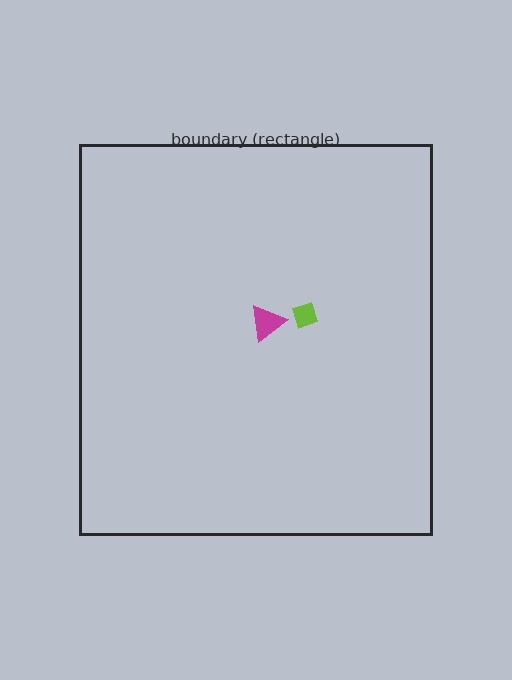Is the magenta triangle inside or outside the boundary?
Inside.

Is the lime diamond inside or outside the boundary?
Inside.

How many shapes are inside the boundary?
2 inside, 0 outside.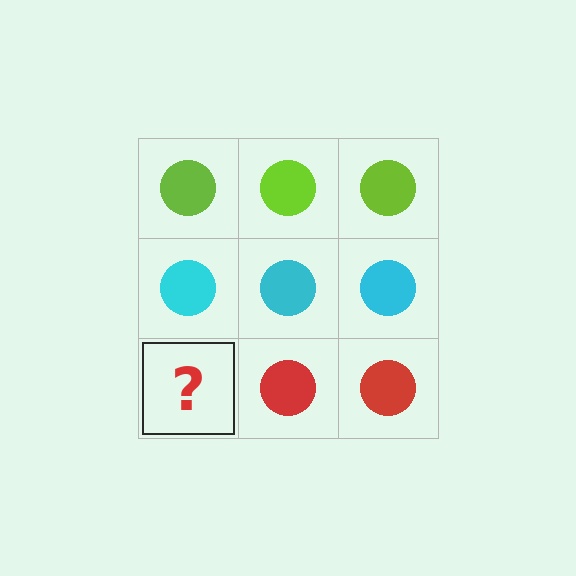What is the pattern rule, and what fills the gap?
The rule is that each row has a consistent color. The gap should be filled with a red circle.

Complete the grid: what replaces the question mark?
The question mark should be replaced with a red circle.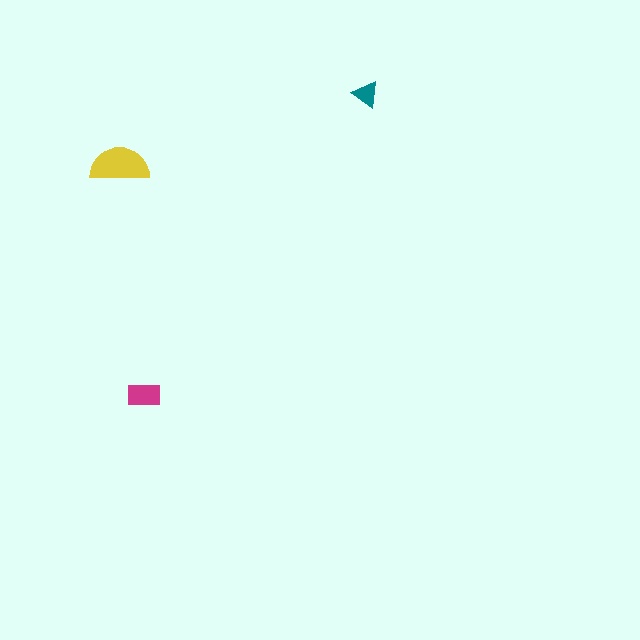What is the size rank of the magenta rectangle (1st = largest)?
2nd.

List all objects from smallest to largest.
The teal triangle, the magenta rectangle, the yellow semicircle.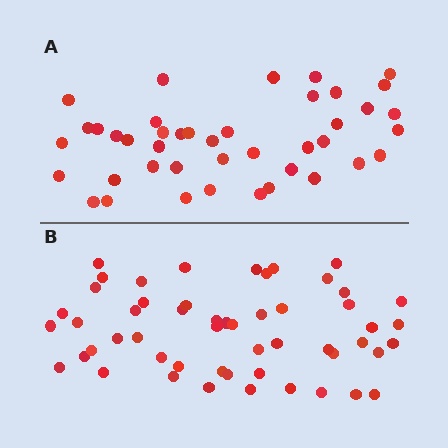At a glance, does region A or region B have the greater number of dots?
Region B (the bottom region) has more dots.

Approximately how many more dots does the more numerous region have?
Region B has roughly 12 or so more dots than region A.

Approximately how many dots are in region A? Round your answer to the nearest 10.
About 40 dots. (The exact count is 42, which rounds to 40.)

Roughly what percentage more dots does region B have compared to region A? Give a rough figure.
About 25% more.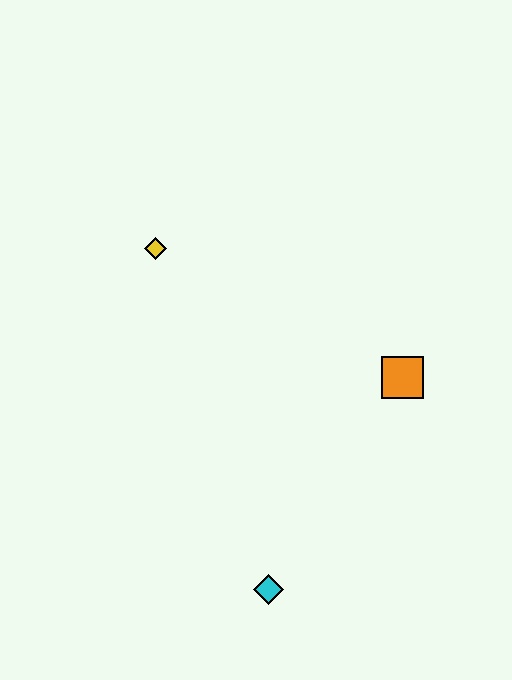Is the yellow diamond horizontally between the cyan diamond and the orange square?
No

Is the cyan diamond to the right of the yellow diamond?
Yes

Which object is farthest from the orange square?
The yellow diamond is farthest from the orange square.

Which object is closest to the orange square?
The cyan diamond is closest to the orange square.